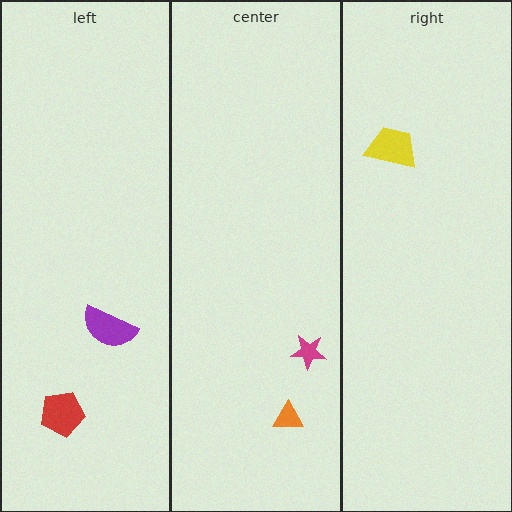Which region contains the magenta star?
The center region.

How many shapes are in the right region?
1.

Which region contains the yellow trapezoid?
The right region.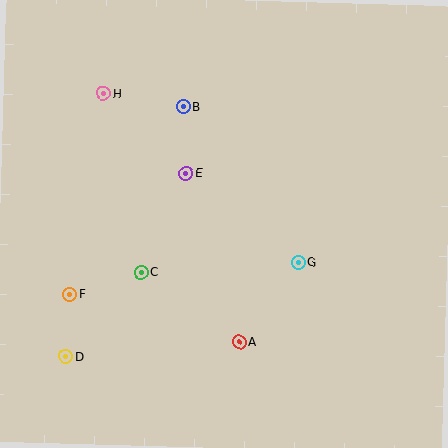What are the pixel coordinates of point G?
Point G is at (298, 262).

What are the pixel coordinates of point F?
Point F is at (70, 294).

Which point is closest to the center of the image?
Point E at (186, 173) is closest to the center.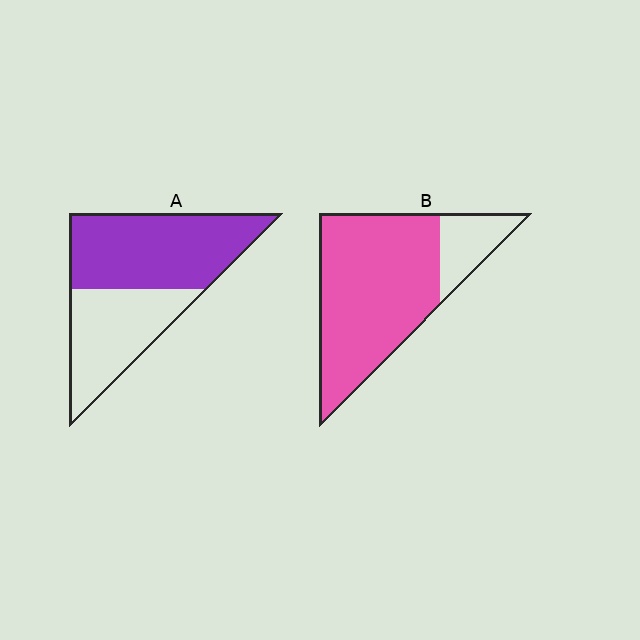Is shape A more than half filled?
Yes.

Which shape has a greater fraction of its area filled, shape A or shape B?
Shape B.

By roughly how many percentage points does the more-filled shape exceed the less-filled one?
By roughly 25 percentage points (B over A).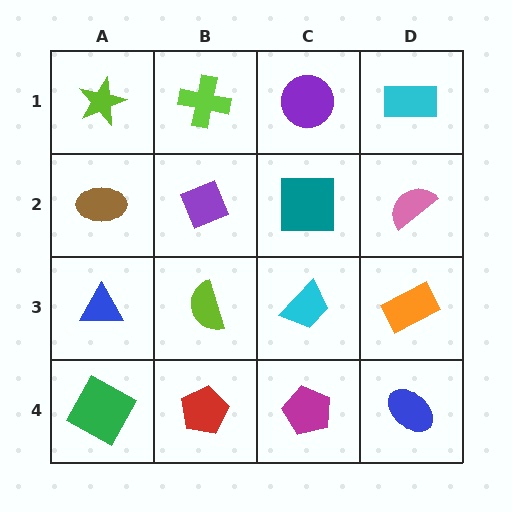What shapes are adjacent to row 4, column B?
A lime semicircle (row 3, column B), a green square (row 4, column A), a magenta pentagon (row 4, column C).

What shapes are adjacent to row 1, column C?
A teal square (row 2, column C), a lime cross (row 1, column B), a cyan rectangle (row 1, column D).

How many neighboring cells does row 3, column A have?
3.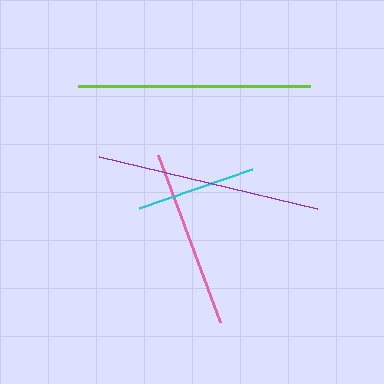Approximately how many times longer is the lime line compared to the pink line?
The lime line is approximately 1.3 times the length of the pink line.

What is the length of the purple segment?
The purple segment is approximately 224 pixels long.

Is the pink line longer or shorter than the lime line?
The lime line is longer than the pink line.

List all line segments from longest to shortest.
From longest to shortest: lime, purple, pink, cyan.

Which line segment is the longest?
The lime line is the longest at approximately 231 pixels.